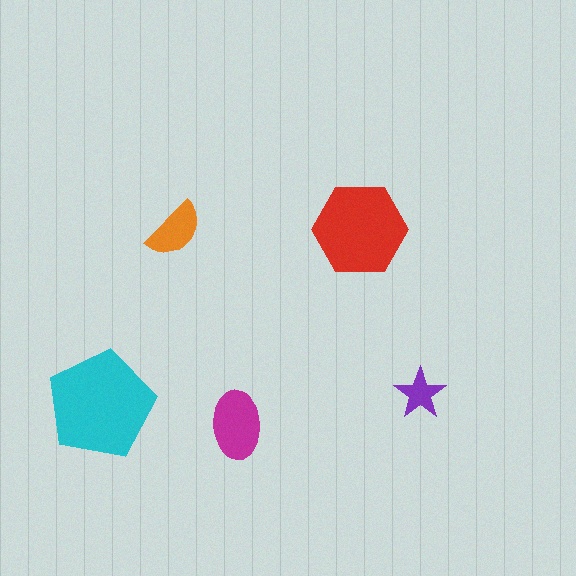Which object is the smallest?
The purple star.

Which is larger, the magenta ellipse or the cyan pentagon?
The cyan pentagon.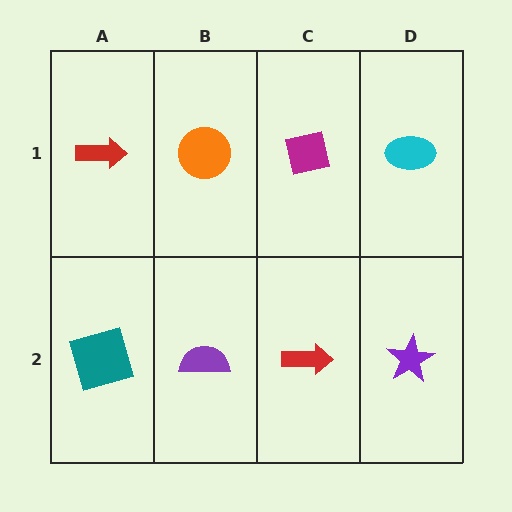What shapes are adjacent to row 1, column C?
A red arrow (row 2, column C), an orange circle (row 1, column B), a cyan ellipse (row 1, column D).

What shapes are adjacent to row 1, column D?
A purple star (row 2, column D), a magenta square (row 1, column C).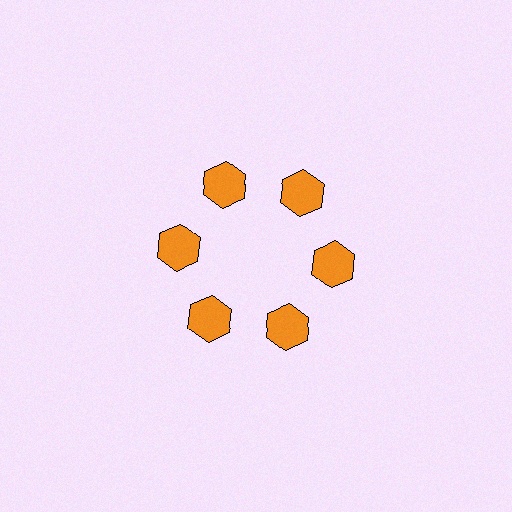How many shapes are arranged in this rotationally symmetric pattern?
There are 6 shapes, arranged in 6 groups of 1.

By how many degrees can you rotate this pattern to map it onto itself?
The pattern maps onto itself every 60 degrees of rotation.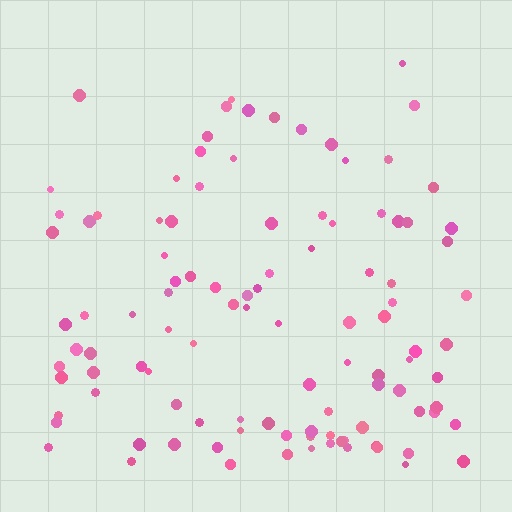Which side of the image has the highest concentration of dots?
The bottom.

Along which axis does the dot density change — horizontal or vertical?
Vertical.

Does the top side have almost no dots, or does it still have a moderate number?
Still a moderate number, just noticeably fewer than the bottom.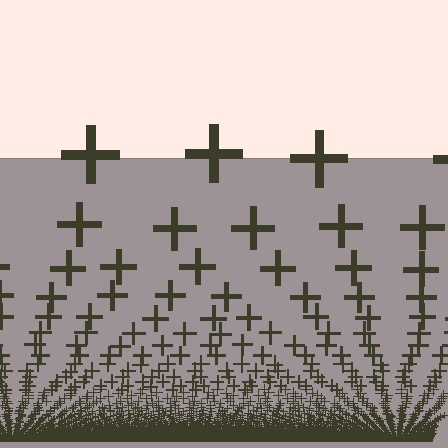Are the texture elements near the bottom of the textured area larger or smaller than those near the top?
Smaller. The gradient is inverted — elements near the bottom are smaller and denser.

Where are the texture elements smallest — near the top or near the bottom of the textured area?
Near the bottom.